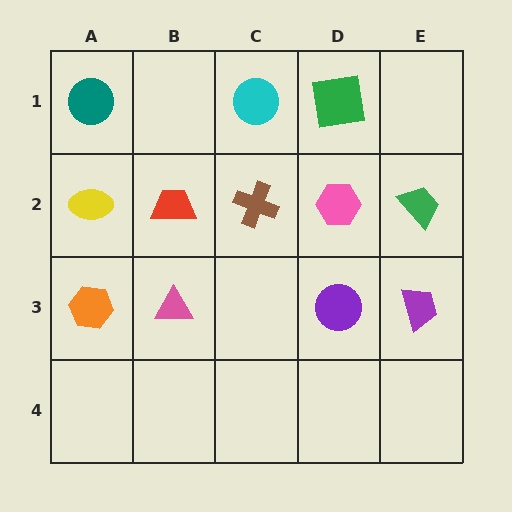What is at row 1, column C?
A cyan circle.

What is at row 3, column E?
A purple trapezoid.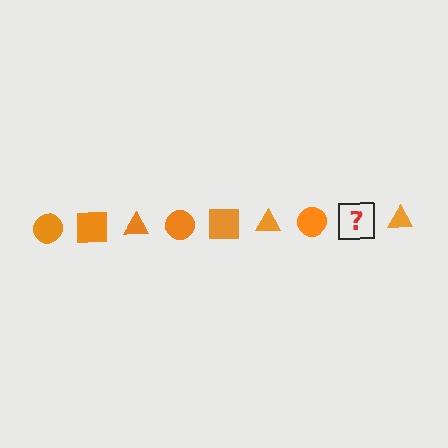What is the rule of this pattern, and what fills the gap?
The rule is that the pattern cycles through circle, square, triangle shapes in orange. The gap should be filled with an orange square.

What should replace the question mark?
The question mark should be replaced with an orange square.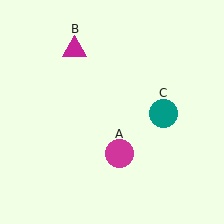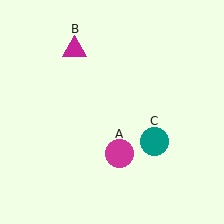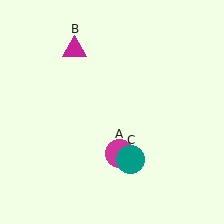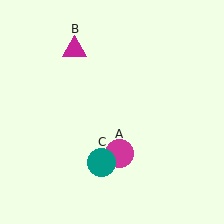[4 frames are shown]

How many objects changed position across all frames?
1 object changed position: teal circle (object C).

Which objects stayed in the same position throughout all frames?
Magenta circle (object A) and magenta triangle (object B) remained stationary.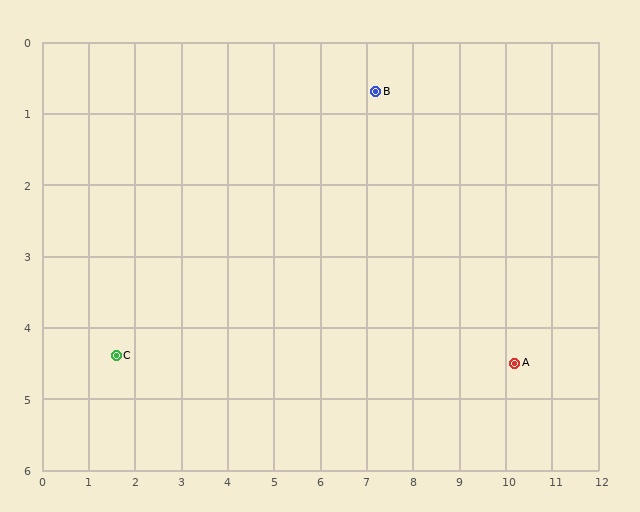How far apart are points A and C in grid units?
Points A and C are about 8.6 grid units apart.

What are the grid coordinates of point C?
Point C is at approximately (1.6, 4.4).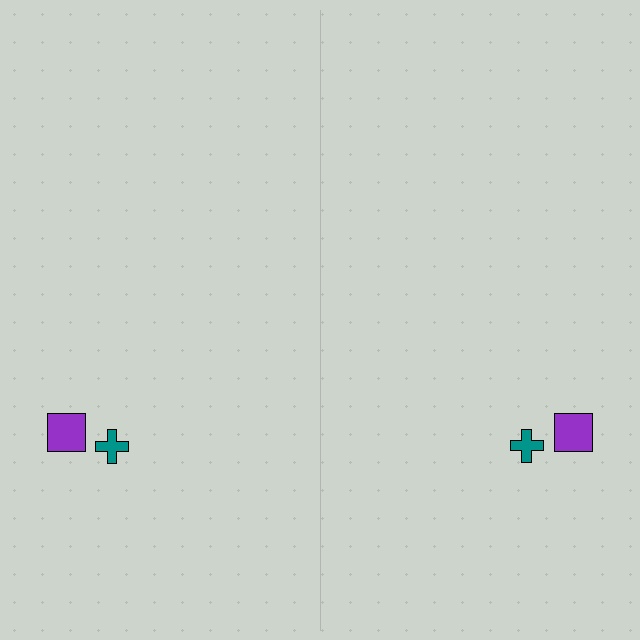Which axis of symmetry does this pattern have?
The pattern has a vertical axis of symmetry running through the center of the image.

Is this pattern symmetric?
Yes, this pattern has bilateral (reflection) symmetry.